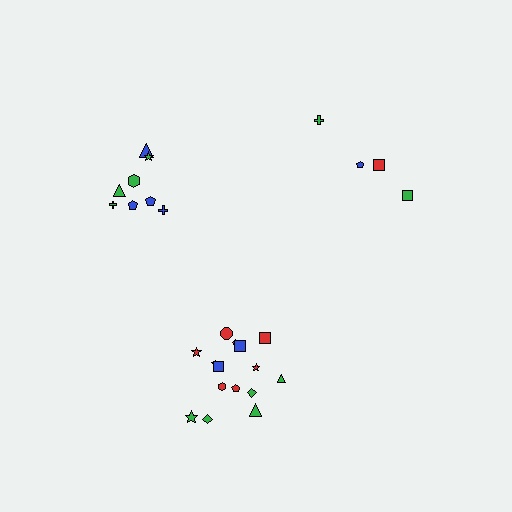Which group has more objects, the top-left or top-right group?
The top-left group.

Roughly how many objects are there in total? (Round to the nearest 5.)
Roughly 25 objects in total.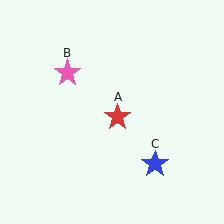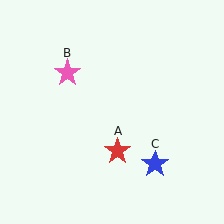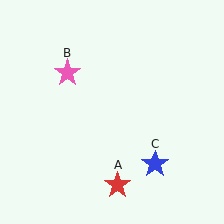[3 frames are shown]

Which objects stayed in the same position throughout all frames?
Pink star (object B) and blue star (object C) remained stationary.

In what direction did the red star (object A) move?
The red star (object A) moved down.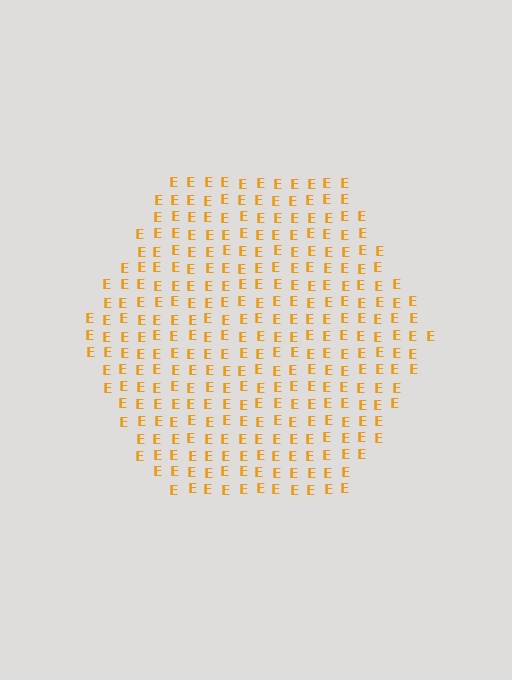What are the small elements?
The small elements are letter E's.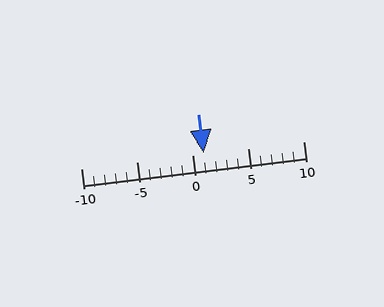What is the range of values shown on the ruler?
The ruler shows values from -10 to 10.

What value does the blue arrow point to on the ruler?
The blue arrow points to approximately 1.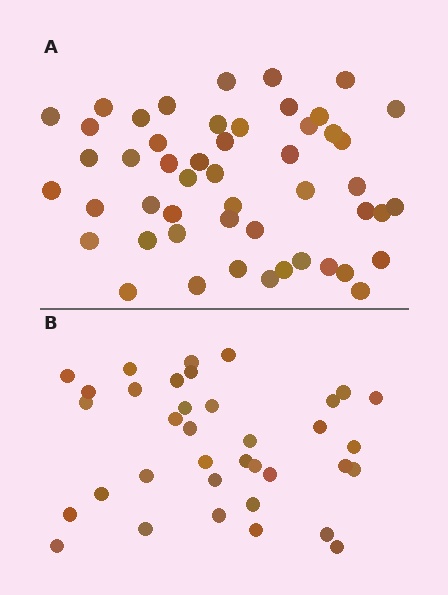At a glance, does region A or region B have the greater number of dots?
Region A (the top region) has more dots.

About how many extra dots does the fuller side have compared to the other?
Region A has approximately 15 more dots than region B.